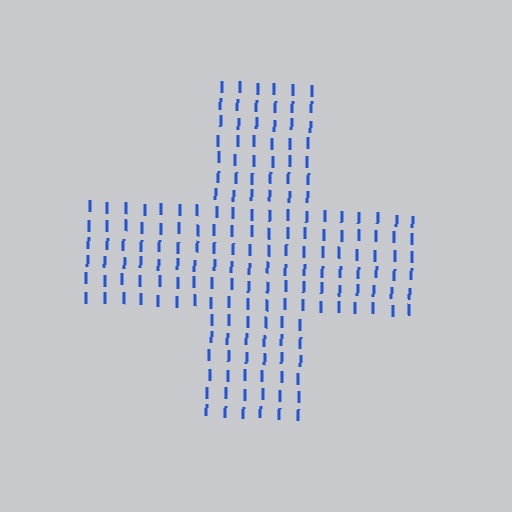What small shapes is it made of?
It is made of small letter I's.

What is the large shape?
The large shape is a cross.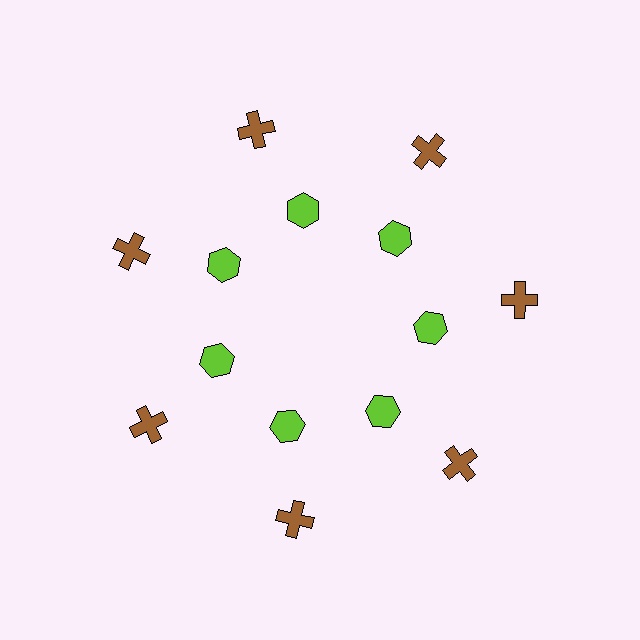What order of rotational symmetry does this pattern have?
This pattern has 7-fold rotational symmetry.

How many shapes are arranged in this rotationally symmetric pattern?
There are 14 shapes, arranged in 7 groups of 2.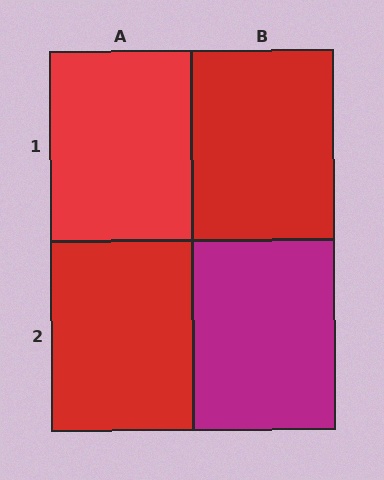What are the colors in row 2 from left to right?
Red, magenta.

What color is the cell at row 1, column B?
Red.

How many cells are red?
3 cells are red.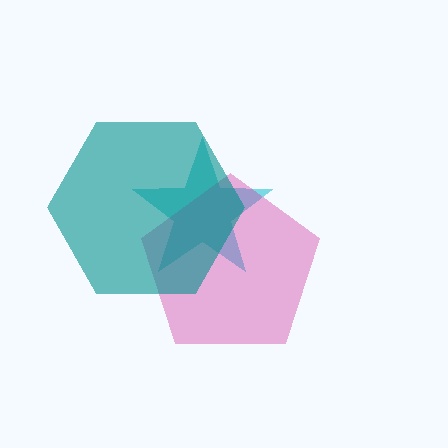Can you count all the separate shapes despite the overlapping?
Yes, there are 3 separate shapes.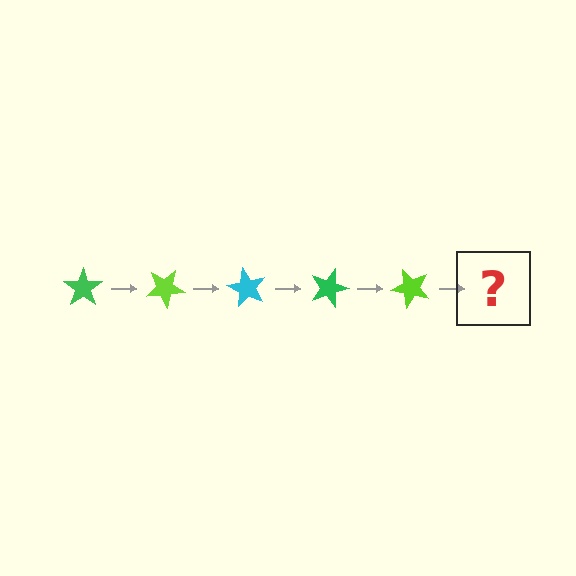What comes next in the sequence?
The next element should be a cyan star, rotated 150 degrees from the start.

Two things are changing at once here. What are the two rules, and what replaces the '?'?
The two rules are that it rotates 30 degrees each step and the color cycles through green, lime, and cyan. The '?' should be a cyan star, rotated 150 degrees from the start.